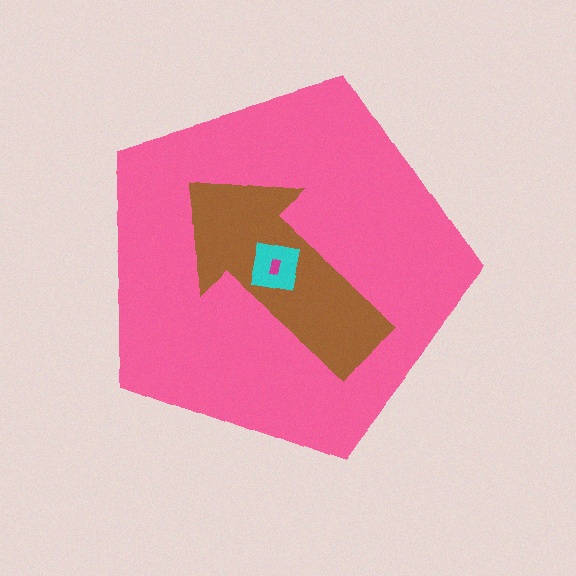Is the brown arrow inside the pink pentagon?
Yes.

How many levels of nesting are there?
4.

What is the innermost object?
The magenta rectangle.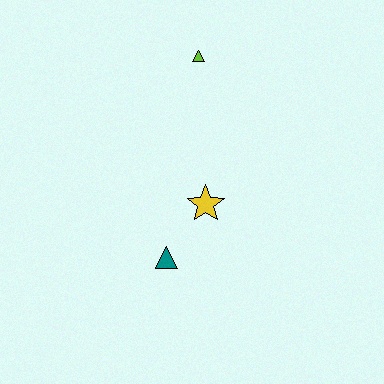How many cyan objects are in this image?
There are no cyan objects.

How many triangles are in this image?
There are 2 triangles.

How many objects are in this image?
There are 3 objects.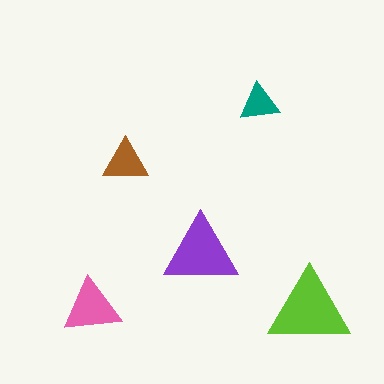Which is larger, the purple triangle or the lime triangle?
The lime one.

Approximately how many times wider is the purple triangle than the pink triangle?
About 1.5 times wider.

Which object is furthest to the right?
The lime triangle is rightmost.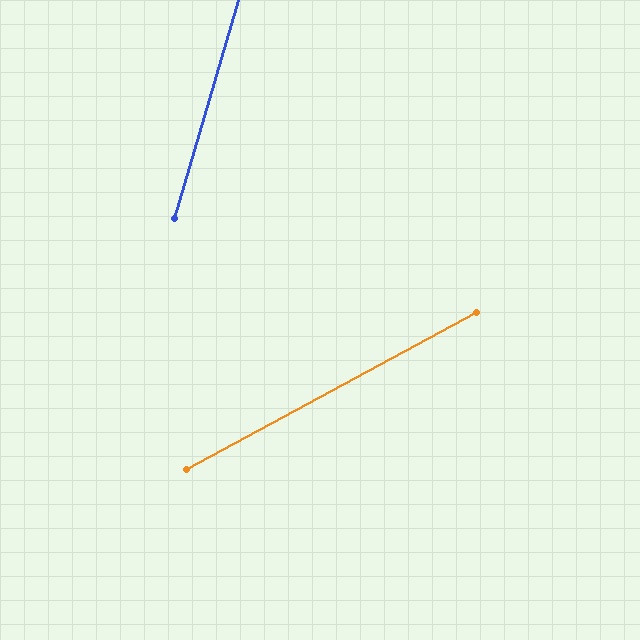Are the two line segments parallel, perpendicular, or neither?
Neither parallel nor perpendicular — they differ by about 45°.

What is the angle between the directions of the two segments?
Approximately 45 degrees.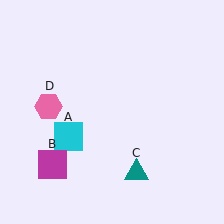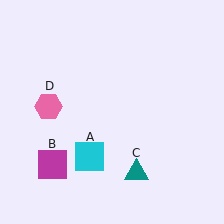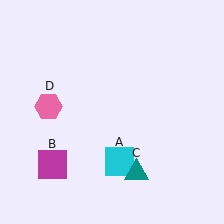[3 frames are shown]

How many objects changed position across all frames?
1 object changed position: cyan square (object A).